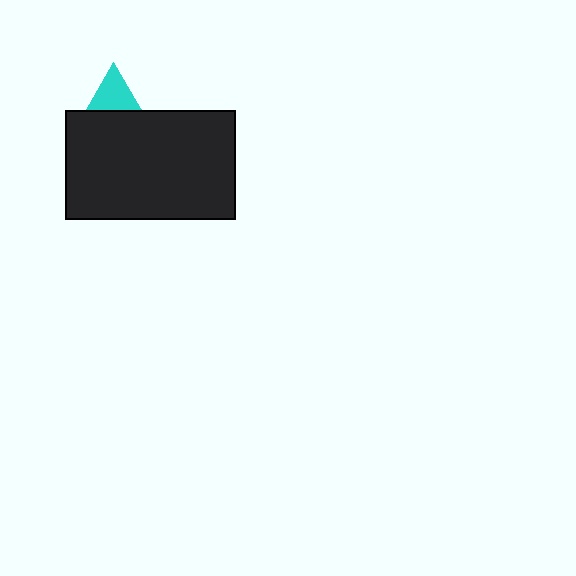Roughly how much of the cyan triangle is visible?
A small part of it is visible (roughly 33%).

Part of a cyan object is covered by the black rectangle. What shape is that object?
It is a triangle.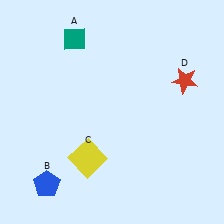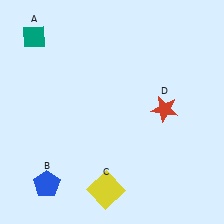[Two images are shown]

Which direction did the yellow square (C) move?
The yellow square (C) moved down.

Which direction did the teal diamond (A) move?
The teal diamond (A) moved left.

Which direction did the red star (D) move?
The red star (D) moved down.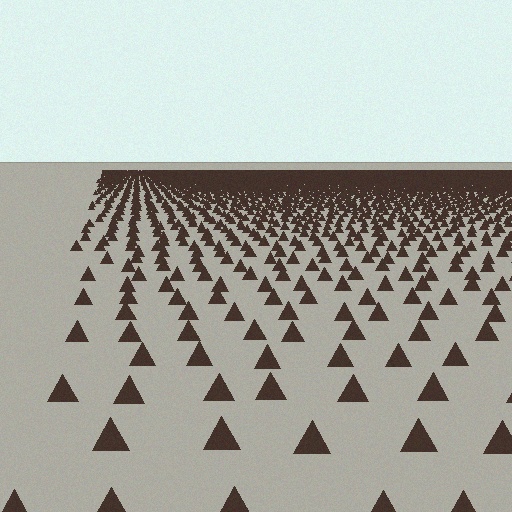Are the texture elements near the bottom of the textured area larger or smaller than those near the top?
Larger. Near the bottom, elements are closer to the viewer and appear at a bigger on-screen size.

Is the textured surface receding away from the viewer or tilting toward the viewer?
The surface is receding away from the viewer. Texture elements get smaller and denser toward the top.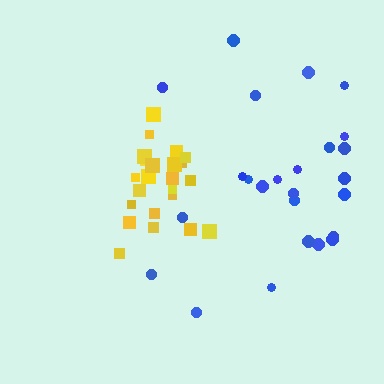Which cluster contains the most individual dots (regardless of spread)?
Blue (25).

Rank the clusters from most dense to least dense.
yellow, blue.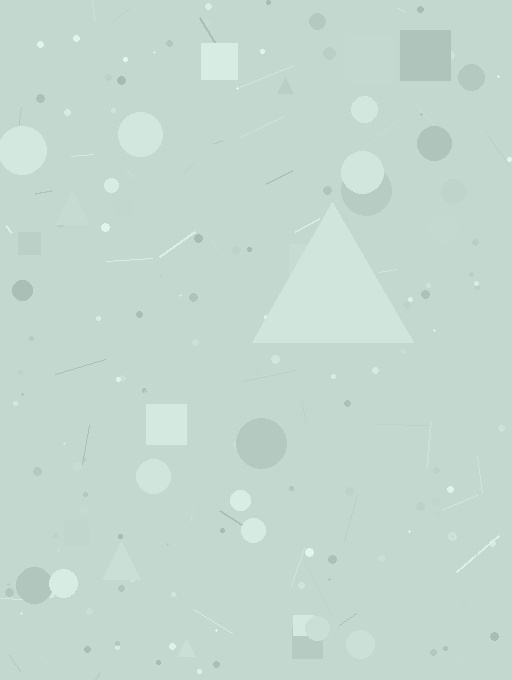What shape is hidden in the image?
A triangle is hidden in the image.